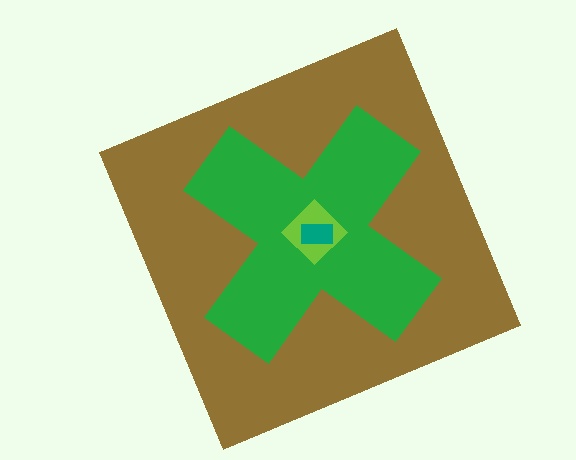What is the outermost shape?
The brown square.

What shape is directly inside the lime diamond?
The teal rectangle.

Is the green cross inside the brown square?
Yes.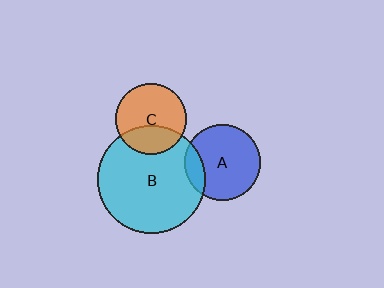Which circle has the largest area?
Circle B (cyan).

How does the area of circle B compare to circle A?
Approximately 2.0 times.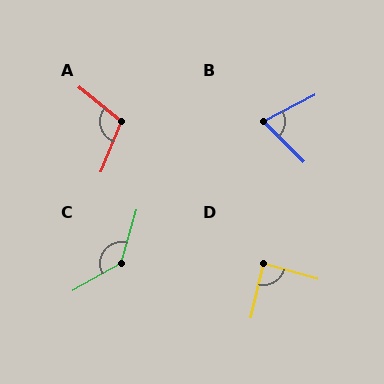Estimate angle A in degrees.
Approximately 107 degrees.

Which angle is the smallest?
B, at approximately 72 degrees.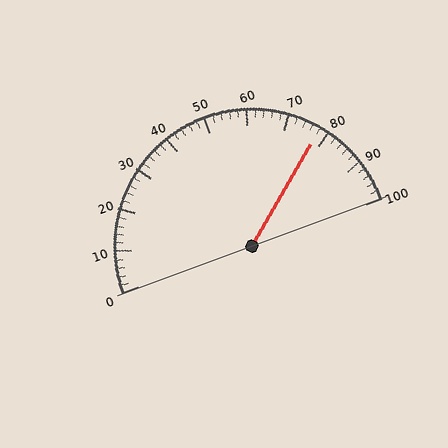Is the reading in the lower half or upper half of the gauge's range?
The reading is in the upper half of the range (0 to 100).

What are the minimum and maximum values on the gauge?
The gauge ranges from 0 to 100.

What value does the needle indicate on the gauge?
The needle indicates approximately 78.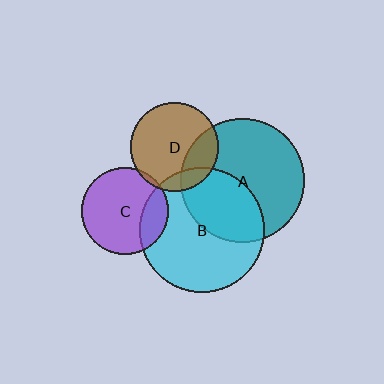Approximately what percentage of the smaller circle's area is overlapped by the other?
Approximately 40%.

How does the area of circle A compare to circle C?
Approximately 2.0 times.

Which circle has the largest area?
Circle B (cyan).